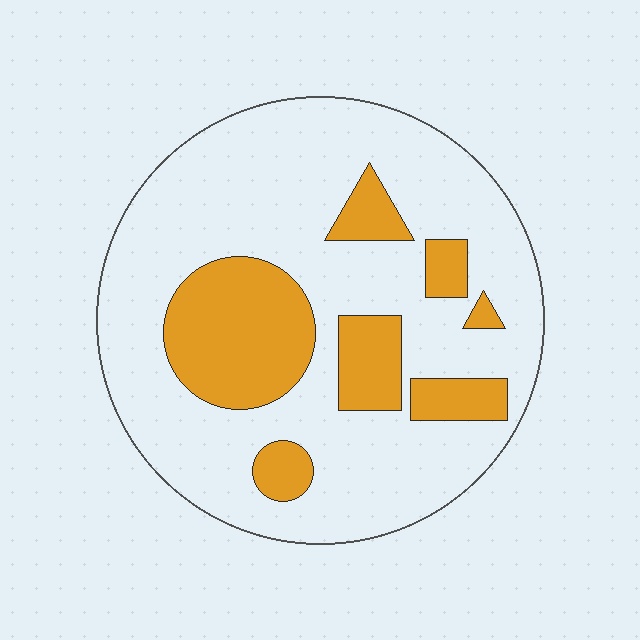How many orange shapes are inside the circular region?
7.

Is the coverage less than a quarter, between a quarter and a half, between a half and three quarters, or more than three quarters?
Less than a quarter.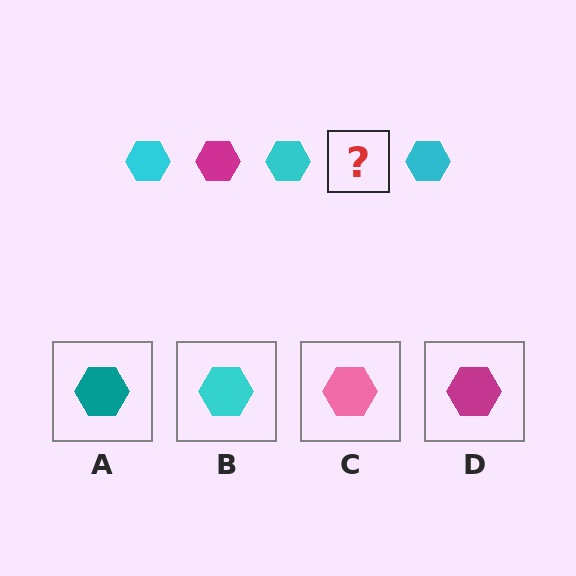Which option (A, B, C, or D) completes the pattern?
D.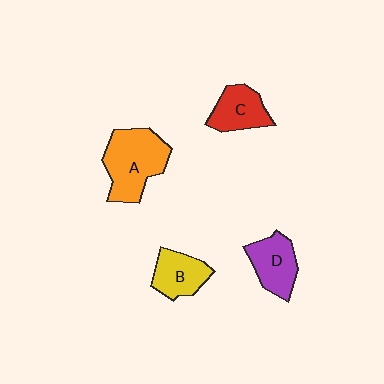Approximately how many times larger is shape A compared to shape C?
Approximately 1.7 times.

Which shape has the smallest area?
Shape B (yellow).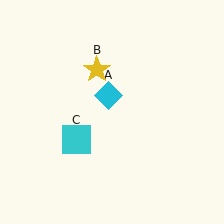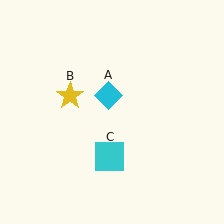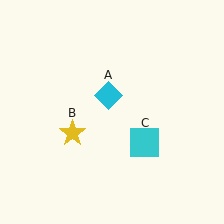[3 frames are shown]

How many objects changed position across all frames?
2 objects changed position: yellow star (object B), cyan square (object C).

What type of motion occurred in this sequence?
The yellow star (object B), cyan square (object C) rotated counterclockwise around the center of the scene.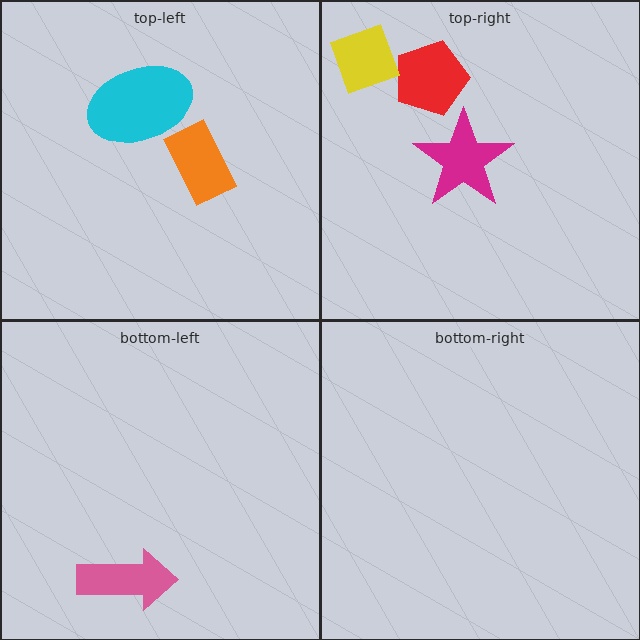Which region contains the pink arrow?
The bottom-left region.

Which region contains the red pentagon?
The top-right region.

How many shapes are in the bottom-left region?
1.